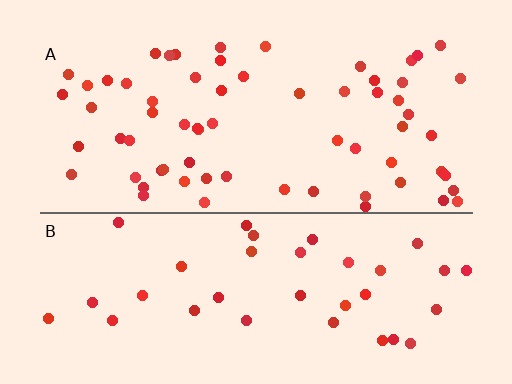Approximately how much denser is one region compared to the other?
Approximately 1.8× — region A over region B.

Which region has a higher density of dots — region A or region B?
A (the top).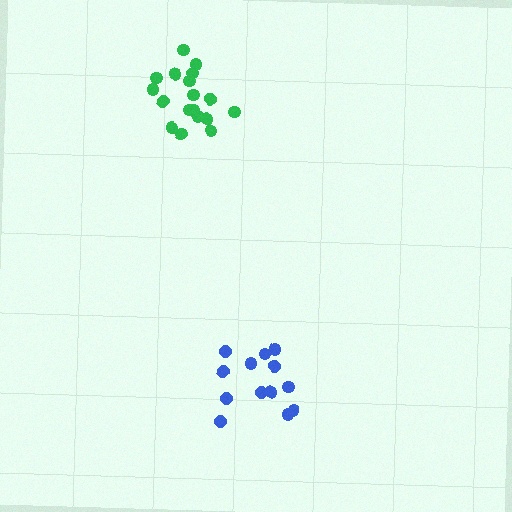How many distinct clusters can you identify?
There are 2 distinct clusters.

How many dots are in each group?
Group 1: 13 dots, Group 2: 19 dots (32 total).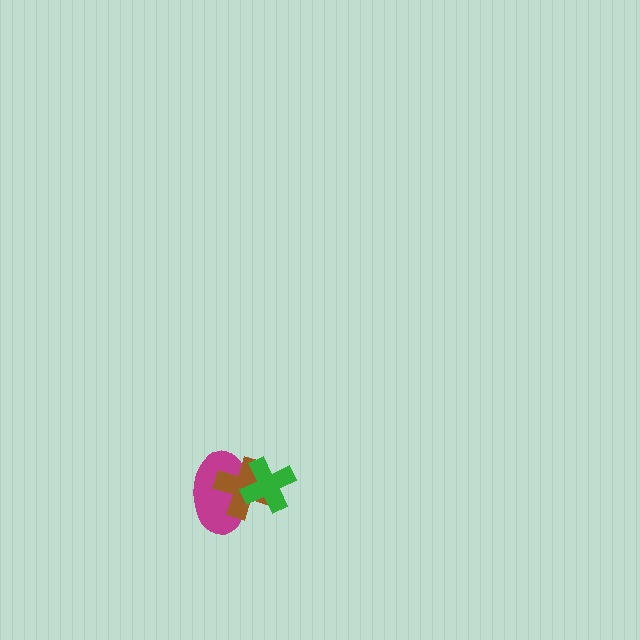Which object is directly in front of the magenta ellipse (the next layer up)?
The brown cross is directly in front of the magenta ellipse.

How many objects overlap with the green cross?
2 objects overlap with the green cross.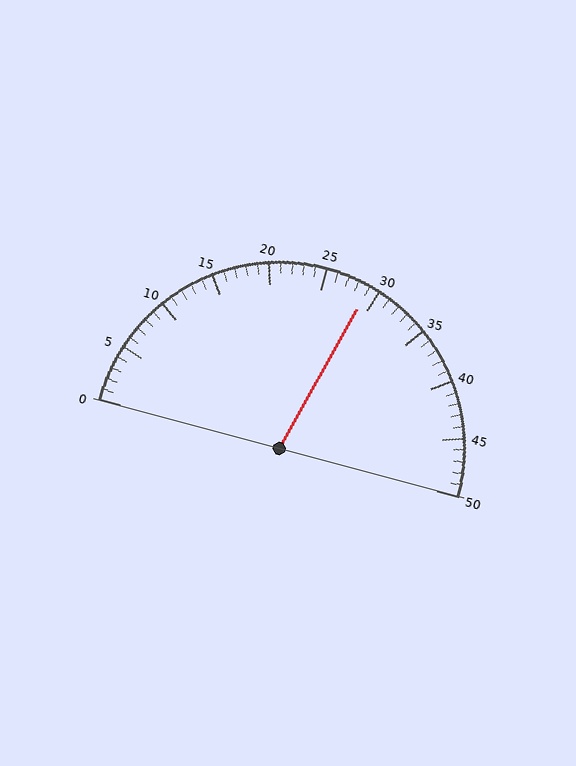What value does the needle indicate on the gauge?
The needle indicates approximately 29.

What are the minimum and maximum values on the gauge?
The gauge ranges from 0 to 50.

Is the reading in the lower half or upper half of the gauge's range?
The reading is in the upper half of the range (0 to 50).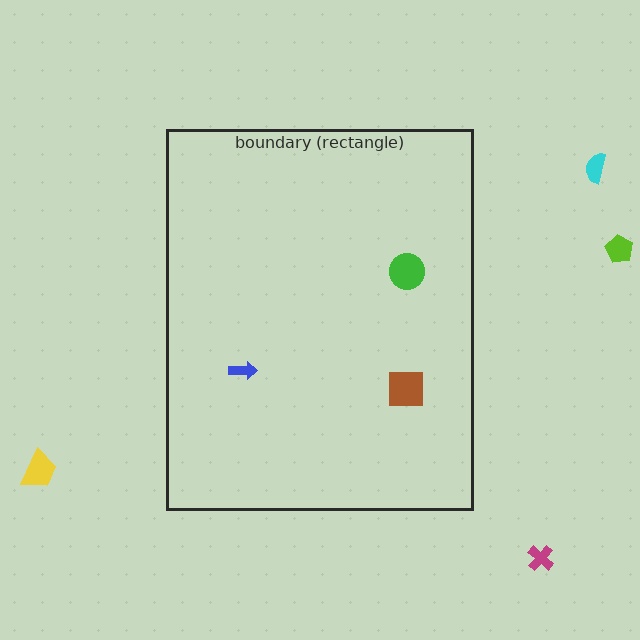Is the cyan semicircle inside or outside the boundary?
Outside.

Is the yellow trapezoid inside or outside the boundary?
Outside.